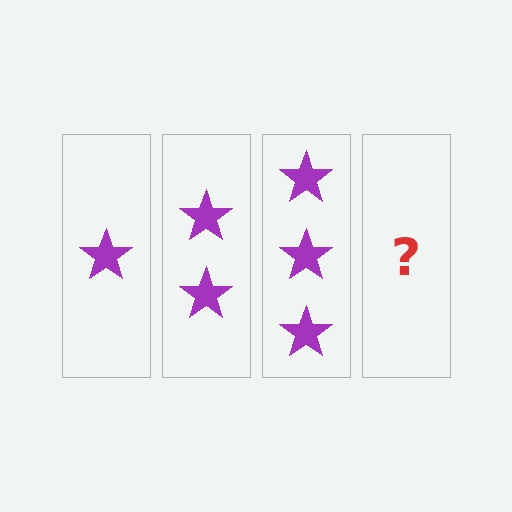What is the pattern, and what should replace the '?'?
The pattern is that each step adds one more star. The '?' should be 4 stars.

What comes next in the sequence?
The next element should be 4 stars.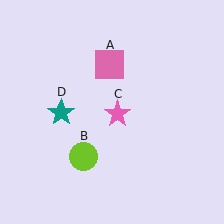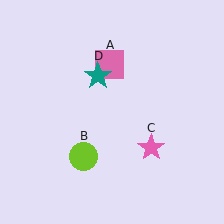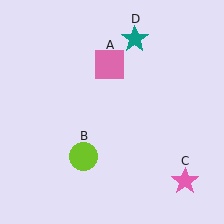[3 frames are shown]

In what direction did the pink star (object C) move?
The pink star (object C) moved down and to the right.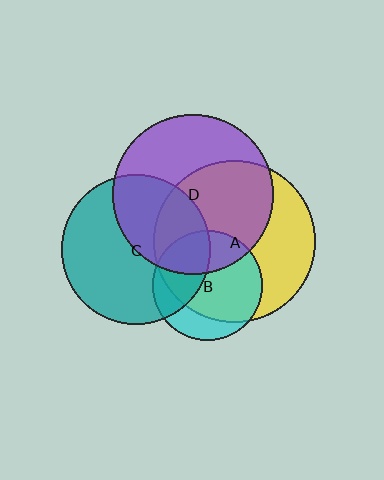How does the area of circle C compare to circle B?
Approximately 1.9 times.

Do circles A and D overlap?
Yes.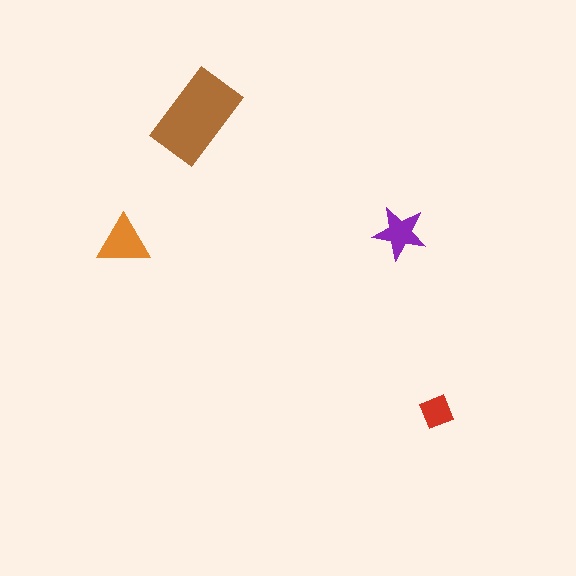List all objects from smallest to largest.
The red diamond, the purple star, the orange triangle, the brown rectangle.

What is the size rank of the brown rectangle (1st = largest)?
1st.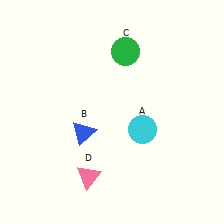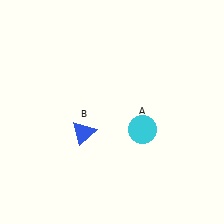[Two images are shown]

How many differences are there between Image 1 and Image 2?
There are 2 differences between the two images.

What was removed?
The pink triangle (D), the green circle (C) were removed in Image 2.